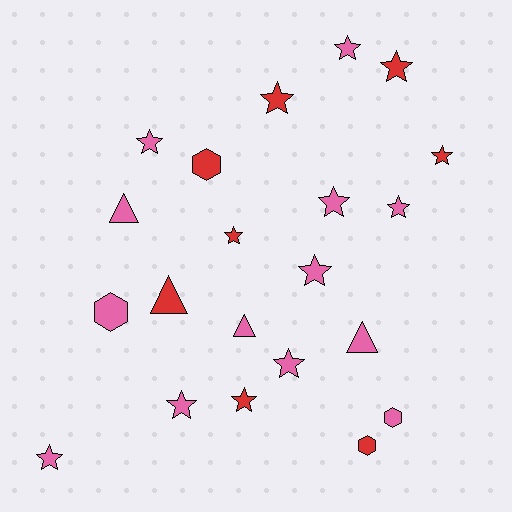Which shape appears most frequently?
Star, with 13 objects.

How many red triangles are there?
There is 1 red triangle.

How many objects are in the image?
There are 21 objects.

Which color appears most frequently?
Pink, with 13 objects.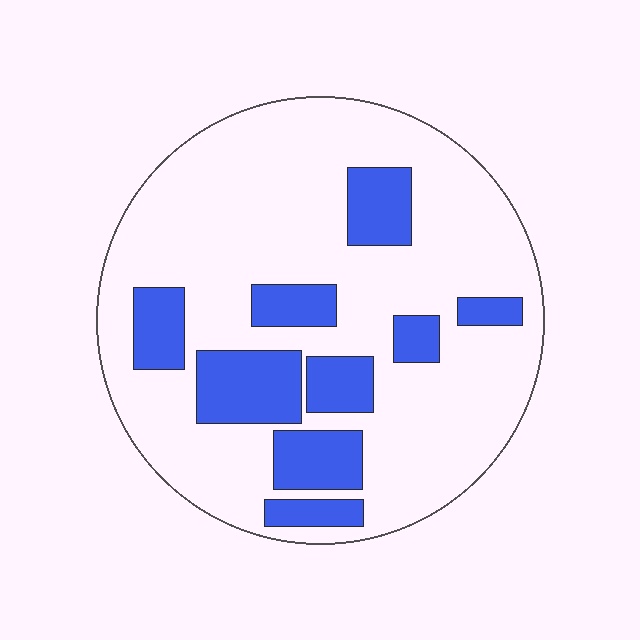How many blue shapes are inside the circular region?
9.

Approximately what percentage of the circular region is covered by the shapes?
Approximately 25%.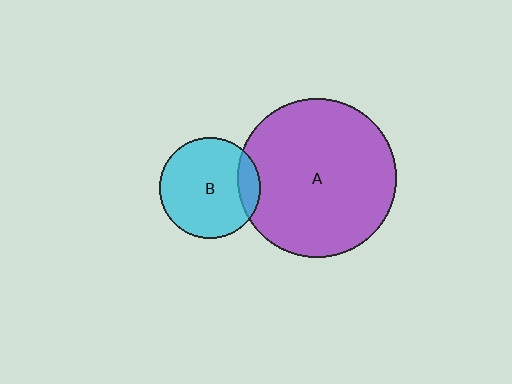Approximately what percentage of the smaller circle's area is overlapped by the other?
Approximately 15%.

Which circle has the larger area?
Circle A (purple).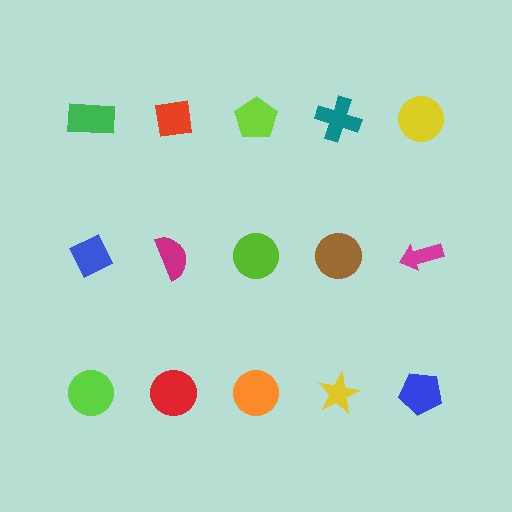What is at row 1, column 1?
A green rectangle.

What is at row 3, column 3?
An orange circle.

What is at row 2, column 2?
A magenta semicircle.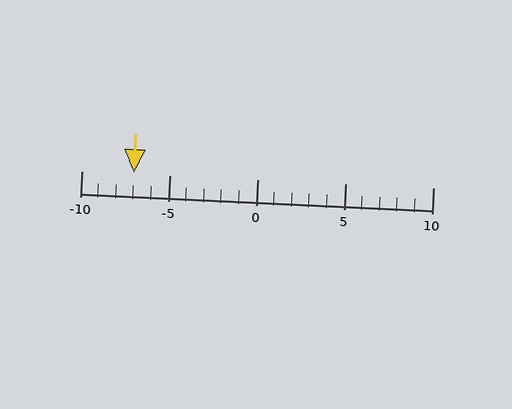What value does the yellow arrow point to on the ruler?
The yellow arrow points to approximately -7.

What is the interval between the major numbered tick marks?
The major tick marks are spaced 5 units apart.